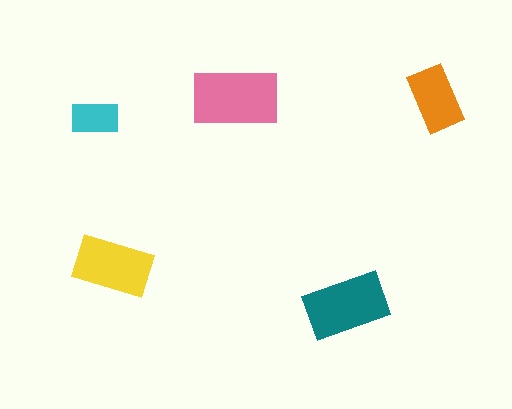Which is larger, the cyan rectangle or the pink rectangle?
The pink one.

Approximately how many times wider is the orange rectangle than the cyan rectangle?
About 1.5 times wider.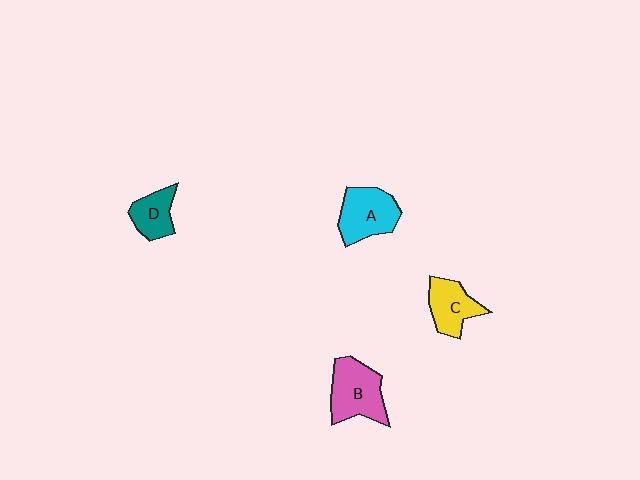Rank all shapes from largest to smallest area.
From largest to smallest: B (pink), A (cyan), C (yellow), D (teal).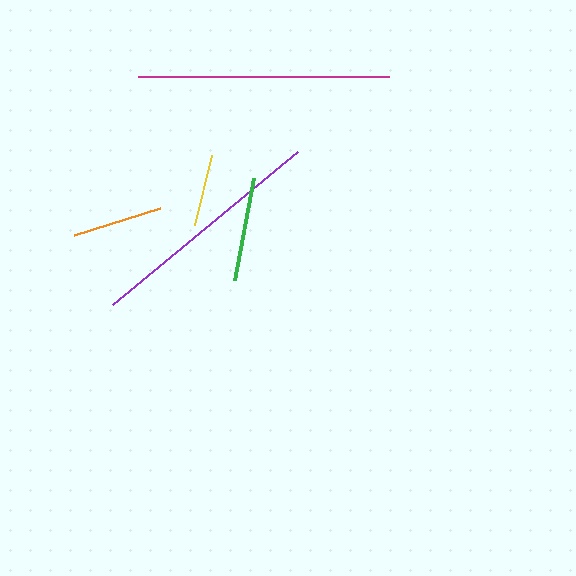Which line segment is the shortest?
The yellow line is the shortest at approximately 72 pixels.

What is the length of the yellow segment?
The yellow segment is approximately 72 pixels long.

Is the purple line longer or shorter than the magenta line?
The magenta line is longer than the purple line.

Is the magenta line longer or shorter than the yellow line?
The magenta line is longer than the yellow line.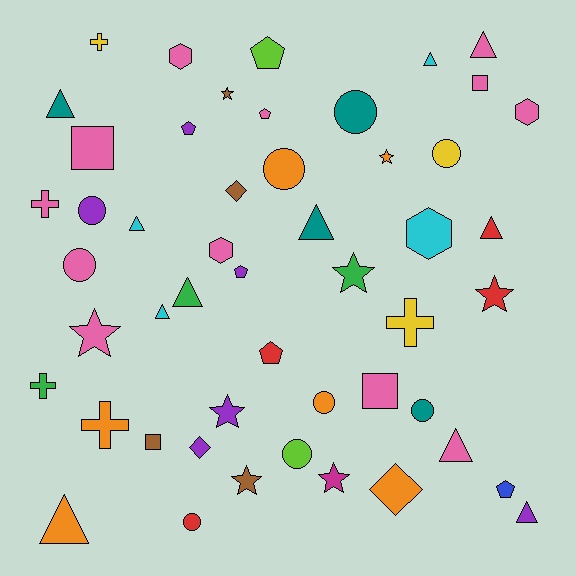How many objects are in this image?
There are 50 objects.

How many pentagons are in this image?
There are 6 pentagons.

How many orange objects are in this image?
There are 6 orange objects.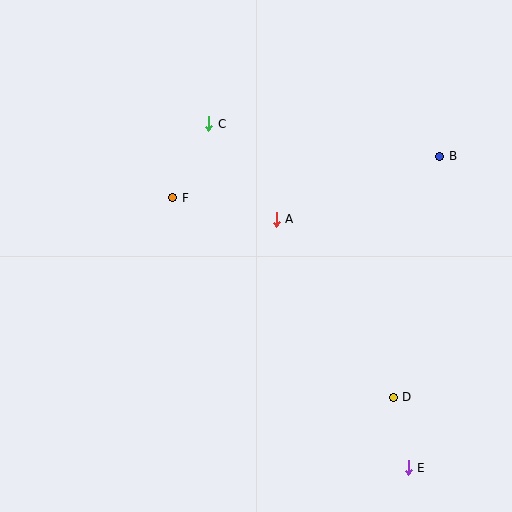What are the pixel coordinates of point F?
Point F is at (173, 198).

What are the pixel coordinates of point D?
Point D is at (393, 397).